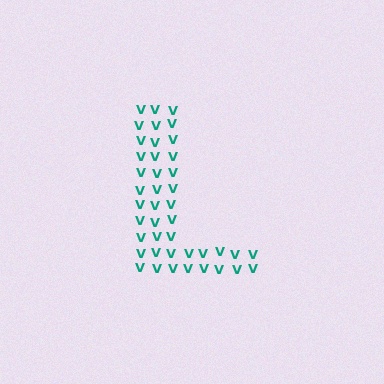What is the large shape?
The large shape is the letter L.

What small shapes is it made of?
It is made of small letter V's.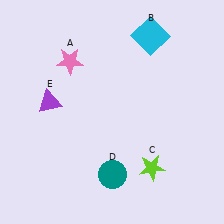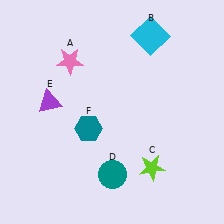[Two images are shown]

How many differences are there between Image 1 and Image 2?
There is 1 difference between the two images.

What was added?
A teal hexagon (F) was added in Image 2.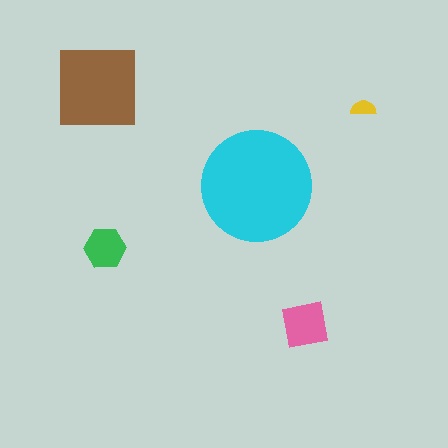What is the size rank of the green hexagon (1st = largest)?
4th.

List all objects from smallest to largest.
The yellow semicircle, the green hexagon, the pink square, the brown square, the cyan circle.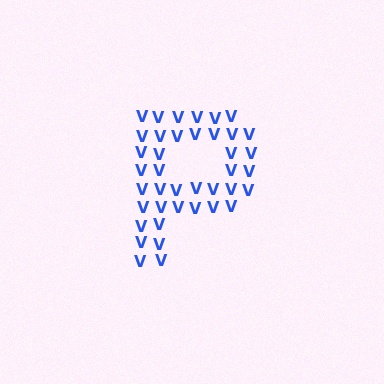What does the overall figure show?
The overall figure shows the letter P.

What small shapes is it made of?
It is made of small letter V's.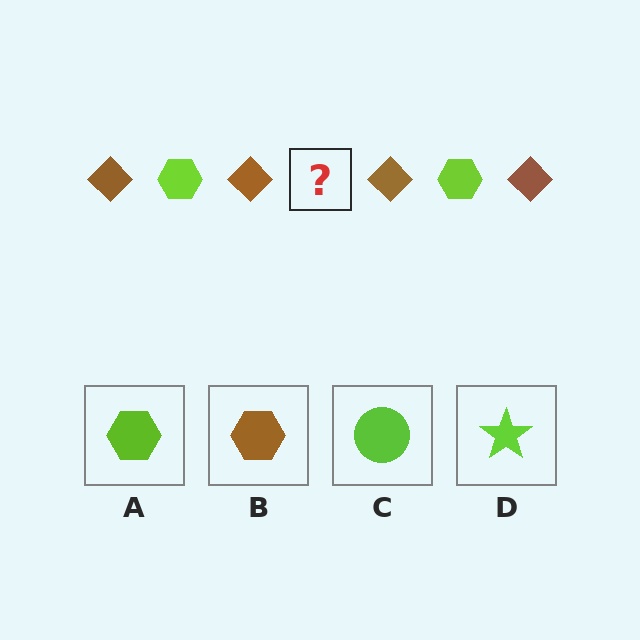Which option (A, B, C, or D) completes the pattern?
A.